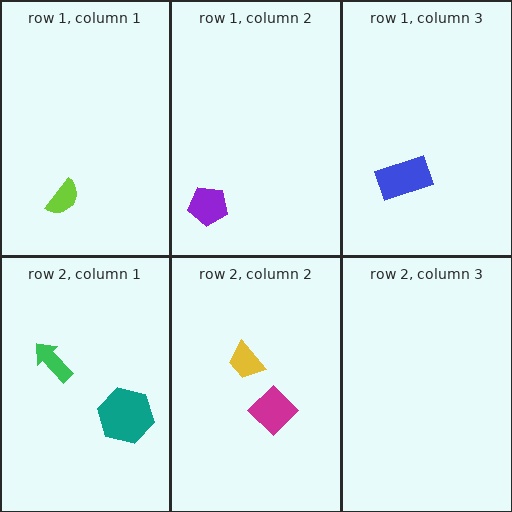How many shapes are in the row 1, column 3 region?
1.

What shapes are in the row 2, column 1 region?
The green arrow, the teal hexagon.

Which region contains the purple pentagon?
The row 1, column 2 region.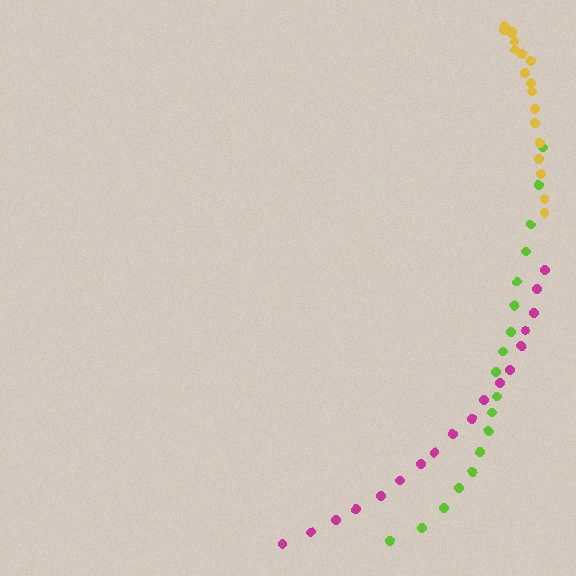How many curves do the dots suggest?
There are 3 distinct paths.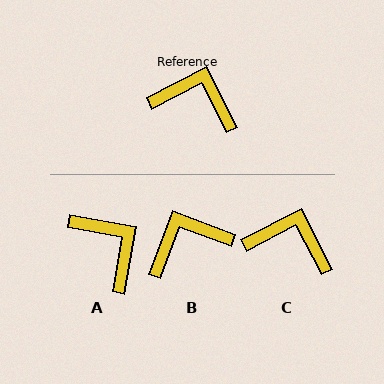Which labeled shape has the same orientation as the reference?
C.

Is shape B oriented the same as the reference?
No, it is off by about 42 degrees.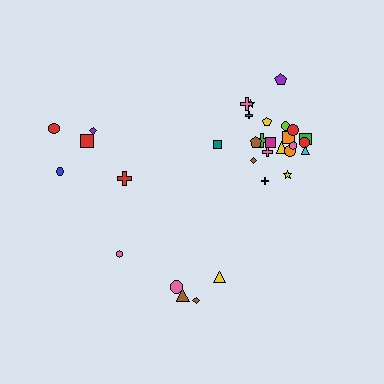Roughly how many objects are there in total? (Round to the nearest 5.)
Roughly 30 objects in total.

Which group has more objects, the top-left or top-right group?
The top-right group.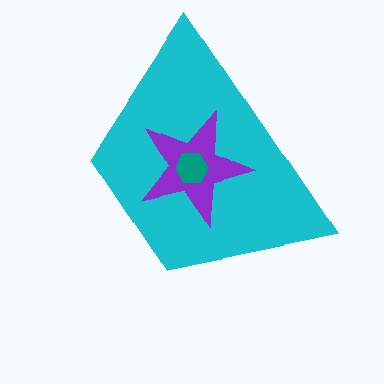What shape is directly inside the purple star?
The teal hexagon.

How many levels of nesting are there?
3.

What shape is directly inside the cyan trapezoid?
The purple star.